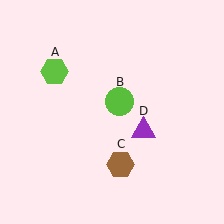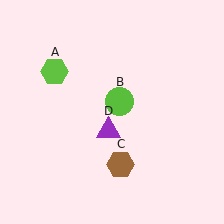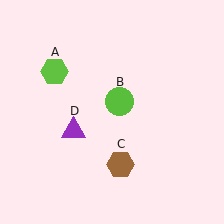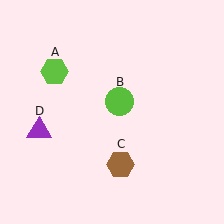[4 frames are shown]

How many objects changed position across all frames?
1 object changed position: purple triangle (object D).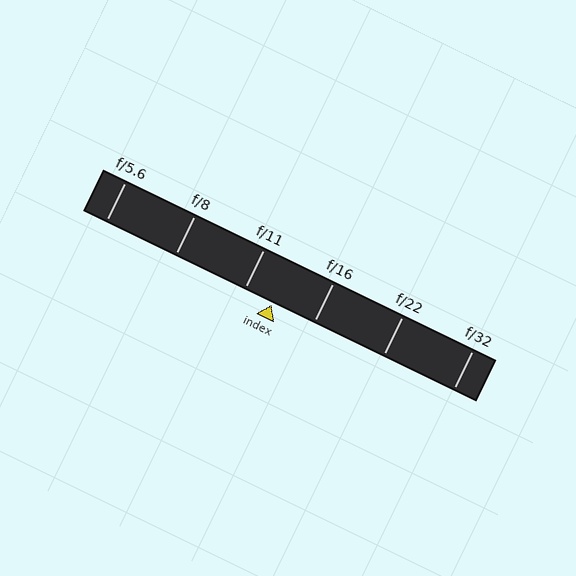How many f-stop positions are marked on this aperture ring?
There are 6 f-stop positions marked.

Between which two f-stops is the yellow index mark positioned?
The index mark is between f/11 and f/16.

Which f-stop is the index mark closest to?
The index mark is closest to f/11.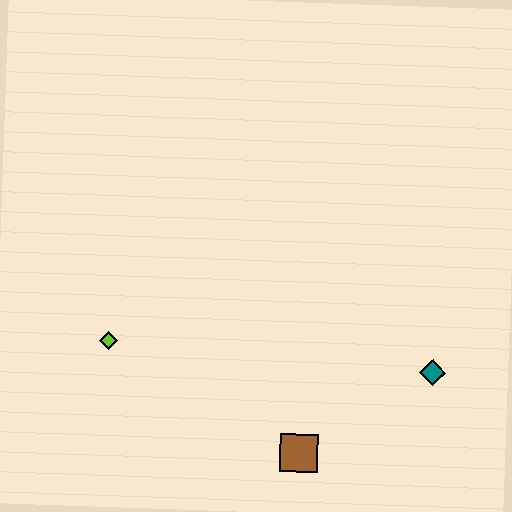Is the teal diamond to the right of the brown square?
Yes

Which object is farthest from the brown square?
The lime diamond is farthest from the brown square.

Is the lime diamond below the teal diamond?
No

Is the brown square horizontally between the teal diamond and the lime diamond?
Yes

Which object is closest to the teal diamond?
The brown square is closest to the teal diamond.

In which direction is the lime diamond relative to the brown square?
The lime diamond is to the left of the brown square.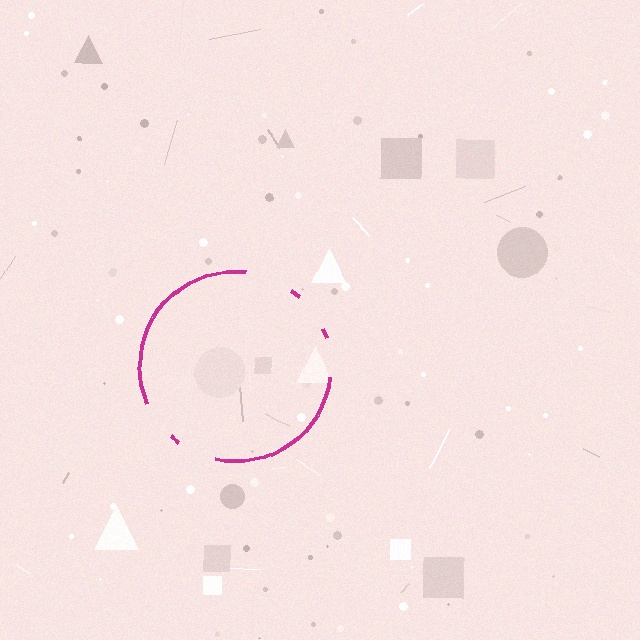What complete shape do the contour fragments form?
The contour fragments form a circle.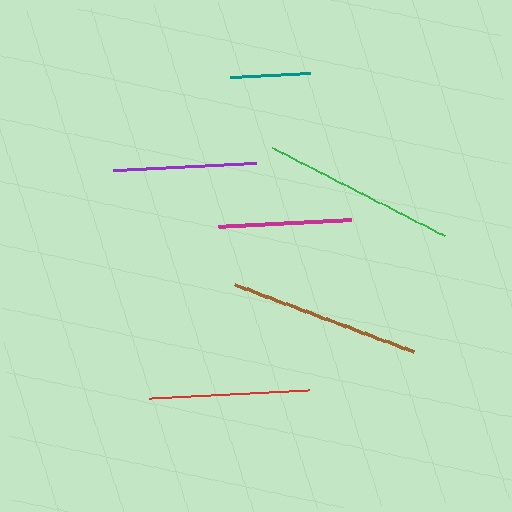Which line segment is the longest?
The green line is the longest at approximately 194 pixels.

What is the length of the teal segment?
The teal segment is approximately 80 pixels long.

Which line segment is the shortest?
The teal line is the shortest at approximately 80 pixels.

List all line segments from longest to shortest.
From longest to shortest: green, brown, red, purple, magenta, teal.